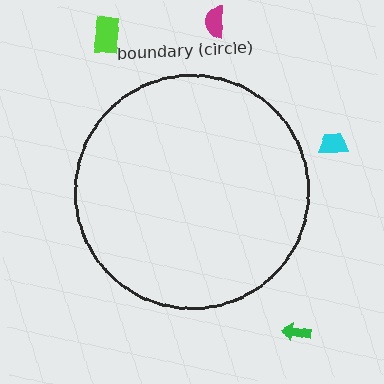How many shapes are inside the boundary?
0 inside, 4 outside.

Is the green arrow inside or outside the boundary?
Outside.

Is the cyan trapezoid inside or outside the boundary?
Outside.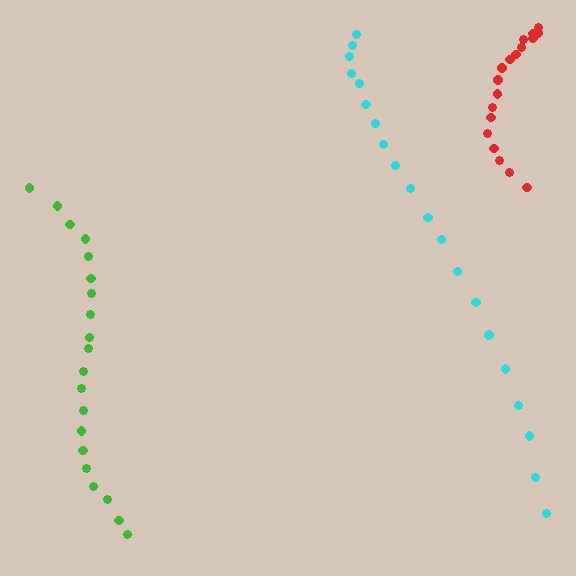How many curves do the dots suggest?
There are 3 distinct paths.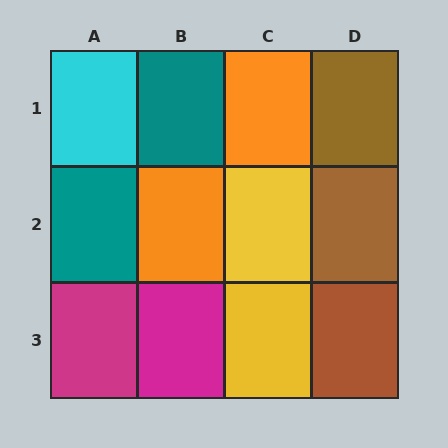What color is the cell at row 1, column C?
Orange.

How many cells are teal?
2 cells are teal.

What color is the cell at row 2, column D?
Brown.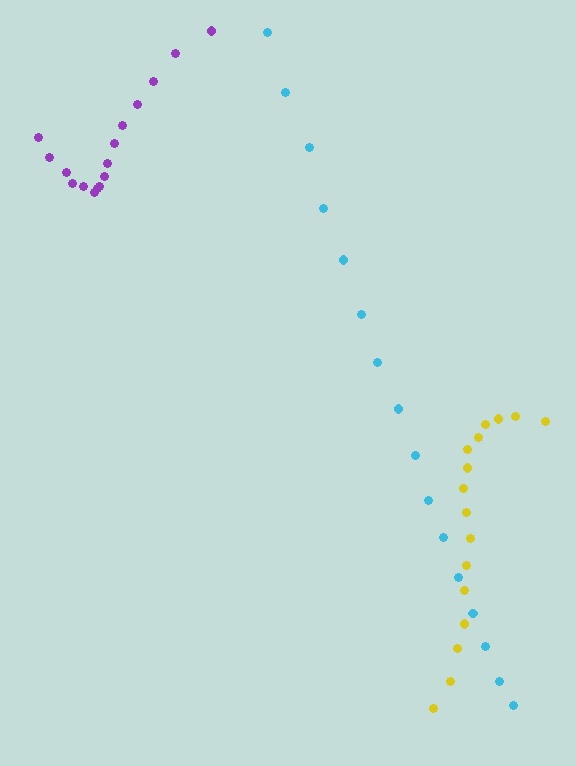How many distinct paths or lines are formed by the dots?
There are 3 distinct paths.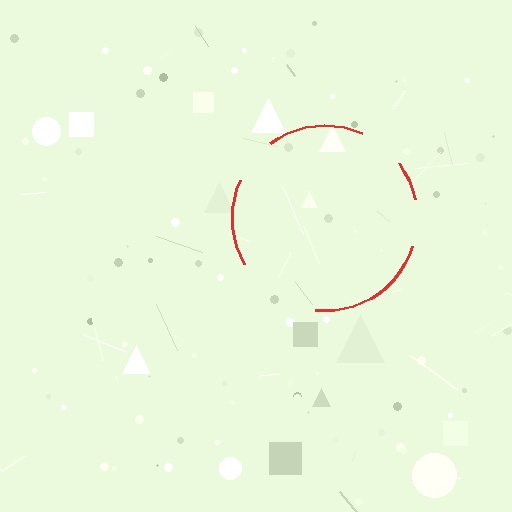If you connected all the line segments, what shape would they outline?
They would outline a circle.